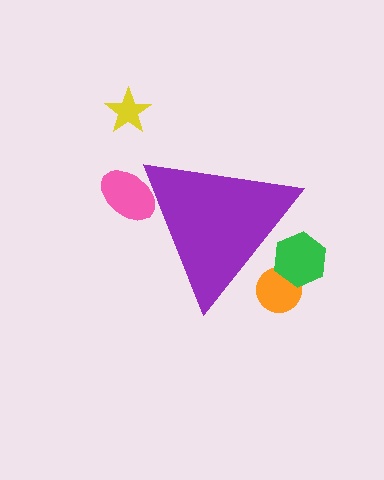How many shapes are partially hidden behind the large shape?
3 shapes are partially hidden.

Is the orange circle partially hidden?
Yes, the orange circle is partially hidden behind the purple triangle.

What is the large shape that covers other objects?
A purple triangle.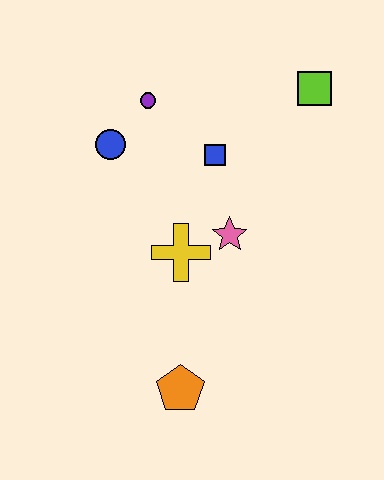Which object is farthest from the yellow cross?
The lime square is farthest from the yellow cross.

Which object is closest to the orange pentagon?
The yellow cross is closest to the orange pentagon.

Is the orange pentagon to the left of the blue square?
Yes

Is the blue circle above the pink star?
Yes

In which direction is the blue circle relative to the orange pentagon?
The blue circle is above the orange pentagon.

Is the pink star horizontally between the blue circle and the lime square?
Yes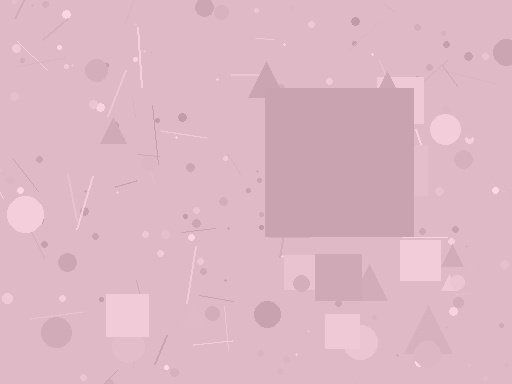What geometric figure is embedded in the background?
A square is embedded in the background.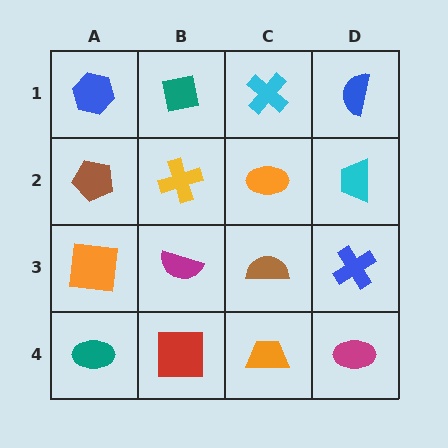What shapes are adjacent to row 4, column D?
A blue cross (row 3, column D), an orange trapezoid (row 4, column C).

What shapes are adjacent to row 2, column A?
A blue hexagon (row 1, column A), an orange square (row 3, column A), a yellow cross (row 2, column B).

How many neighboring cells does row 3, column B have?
4.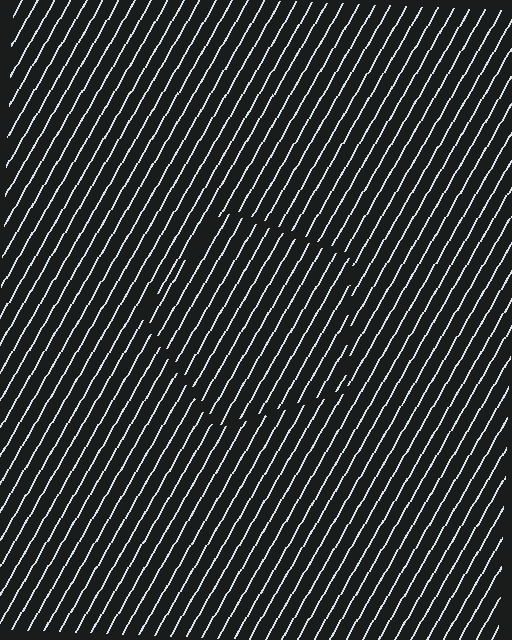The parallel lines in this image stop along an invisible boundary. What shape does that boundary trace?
An illusory pentagon. The interior of the shape contains the same grating, shifted by half a period — the contour is defined by the phase discontinuity where line-ends from the inner and outer gratings abut.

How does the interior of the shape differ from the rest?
The interior of the shape contains the same grating, shifted by half a period — the contour is defined by the phase discontinuity where line-ends from the inner and outer gratings abut.